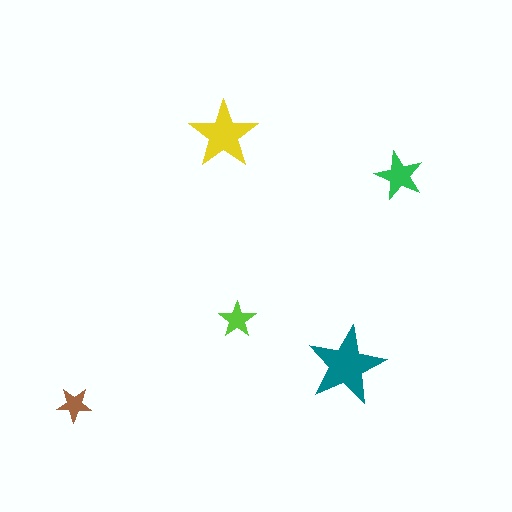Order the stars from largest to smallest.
the teal one, the yellow one, the green one, the lime one, the brown one.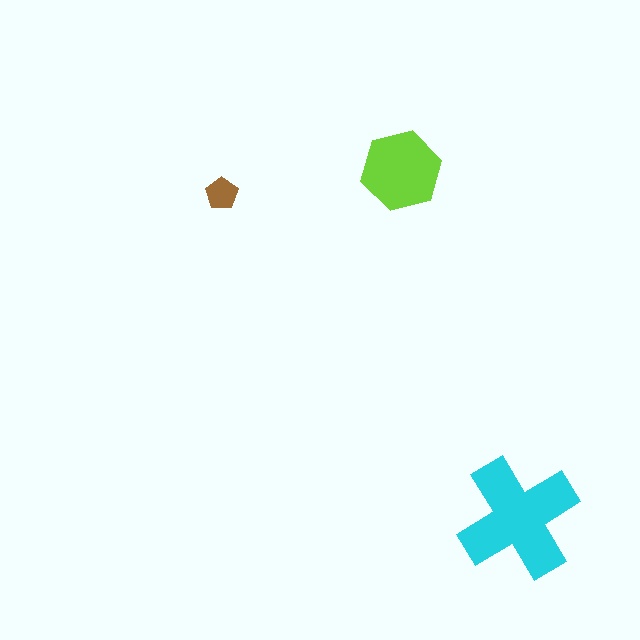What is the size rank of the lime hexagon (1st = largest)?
2nd.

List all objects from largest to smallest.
The cyan cross, the lime hexagon, the brown pentagon.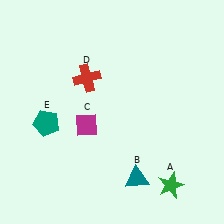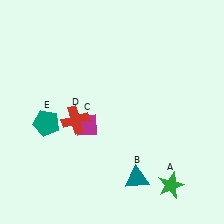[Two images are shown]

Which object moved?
The red cross (D) moved down.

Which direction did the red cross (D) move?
The red cross (D) moved down.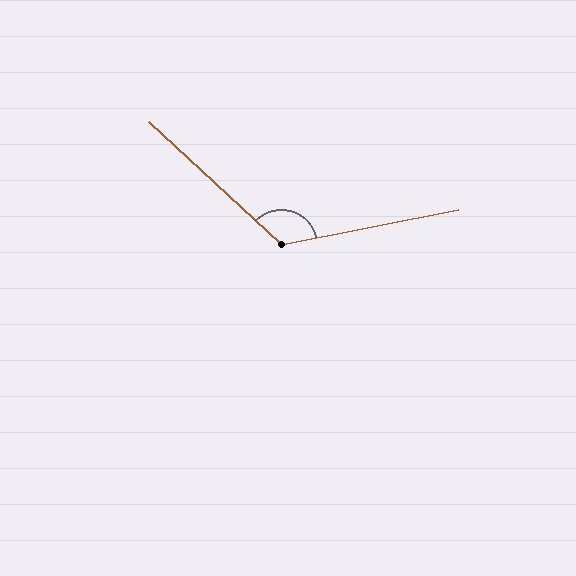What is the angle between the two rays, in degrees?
Approximately 126 degrees.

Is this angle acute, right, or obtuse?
It is obtuse.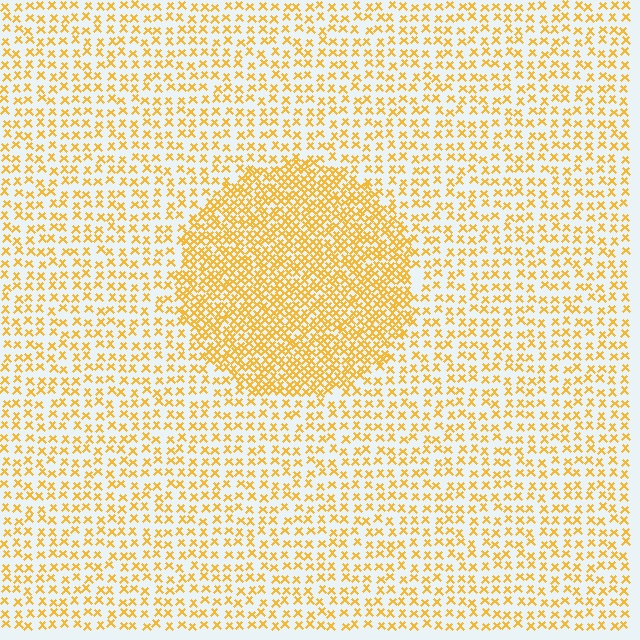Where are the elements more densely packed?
The elements are more densely packed inside the circle boundary.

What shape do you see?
I see a circle.